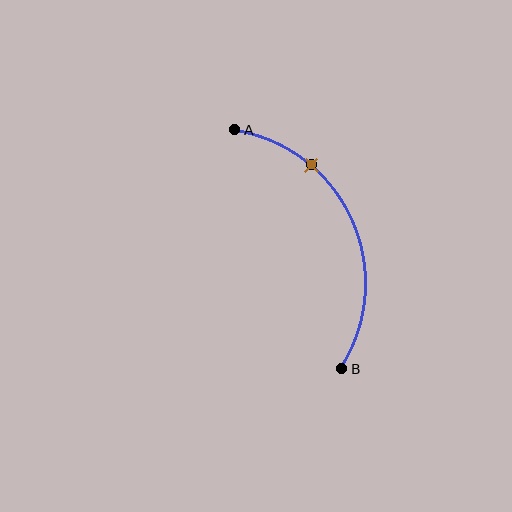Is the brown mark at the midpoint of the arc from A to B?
No. The brown mark lies on the arc but is closer to endpoint A. The arc midpoint would be at the point on the curve equidistant along the arc from both A and B.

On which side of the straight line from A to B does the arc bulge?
The arc bulges to the right of the straight line connecting A and B.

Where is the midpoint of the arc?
The arc midpoint is the point on the curve farthest from the straight line joining A and B. It sits to the right of that line.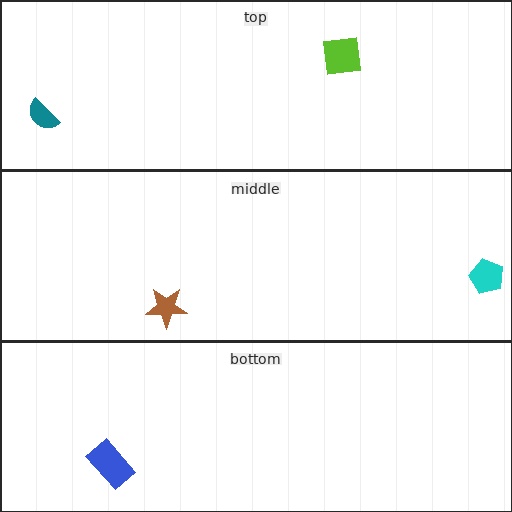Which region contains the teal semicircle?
The top region.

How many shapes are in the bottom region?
1.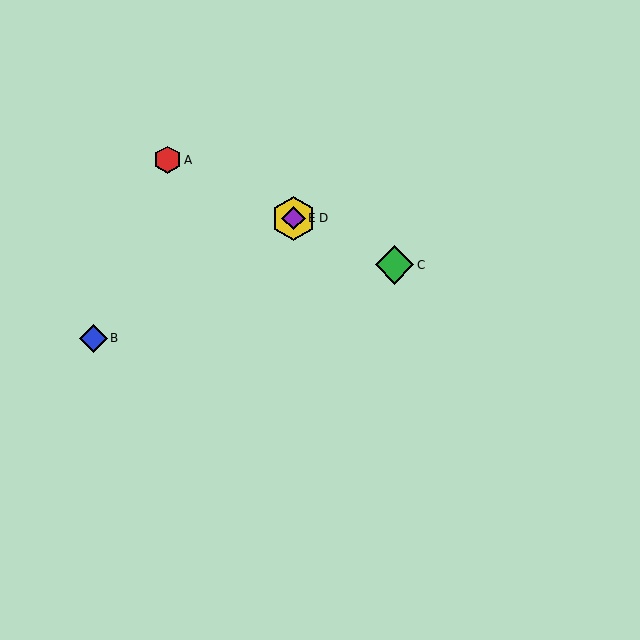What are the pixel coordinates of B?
Object B is at (93, 338).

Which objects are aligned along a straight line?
Objects A, C, D, E are aligned along a straight line.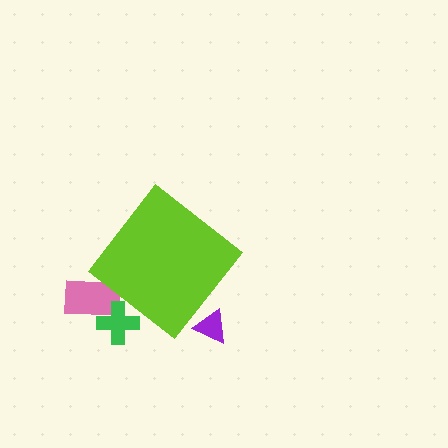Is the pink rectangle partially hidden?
Yes, the pink rectangle is partially hidden behind the lime diamond.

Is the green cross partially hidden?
Yes, the green cross is partially hidden behind the lime diamond.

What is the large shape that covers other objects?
A lime diamond.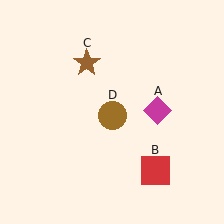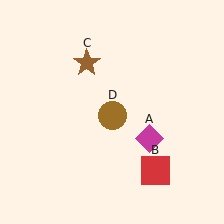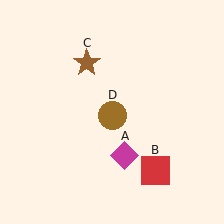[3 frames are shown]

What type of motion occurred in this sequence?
The magenta diamond (object A) rotated clockwise around the center of the scene.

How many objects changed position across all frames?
1 object changed position: magenta diamond (object A).